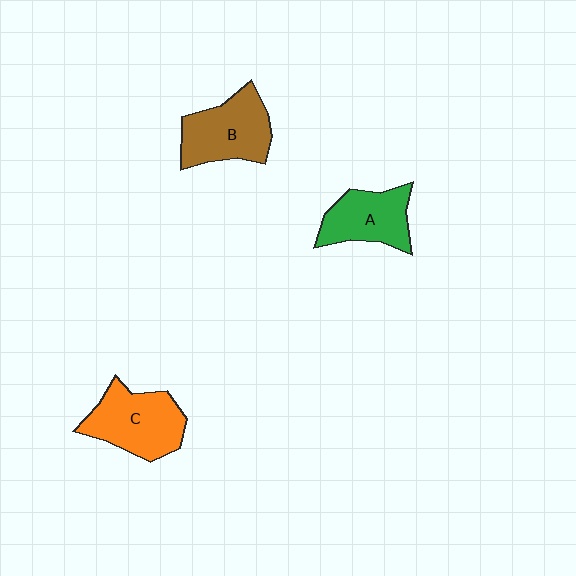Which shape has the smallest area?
Shape A (green).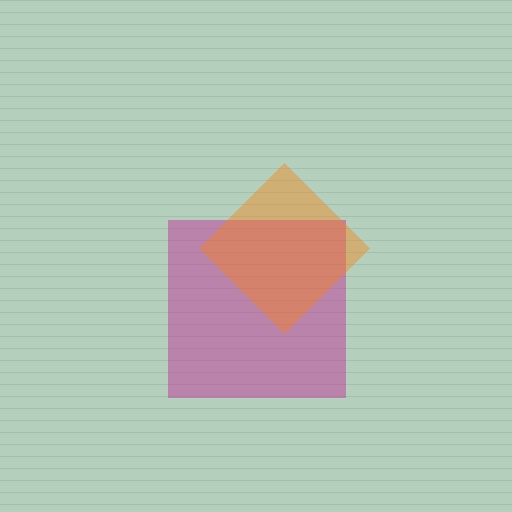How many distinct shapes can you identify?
There are 2 distinct shapes: a magenta square, an orange diamond.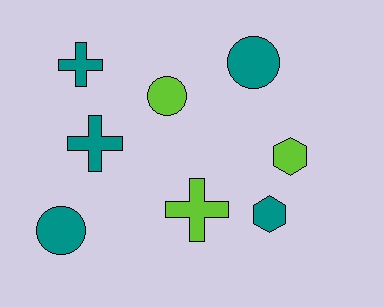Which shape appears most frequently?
Cross, with 3 objects.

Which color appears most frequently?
Teal, with 5 objects.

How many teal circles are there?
There are 2 teal circles.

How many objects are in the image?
There are 8 objects.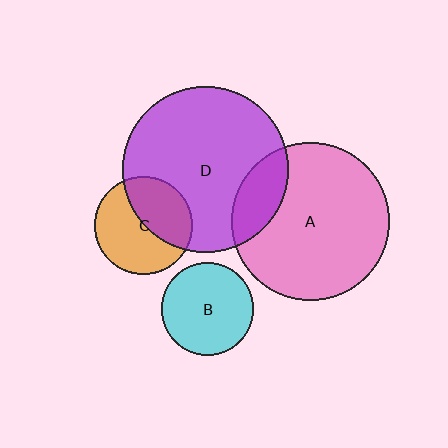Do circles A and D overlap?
Yes.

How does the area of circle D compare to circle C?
Approximately 2.9 times.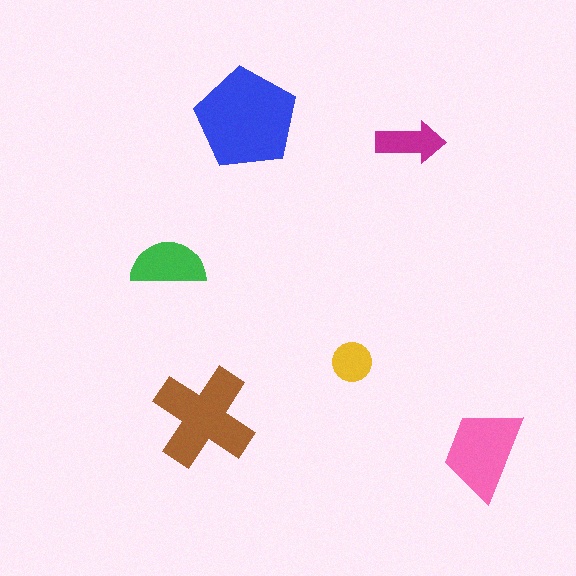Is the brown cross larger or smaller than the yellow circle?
Larger.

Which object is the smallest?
The yellow circle.